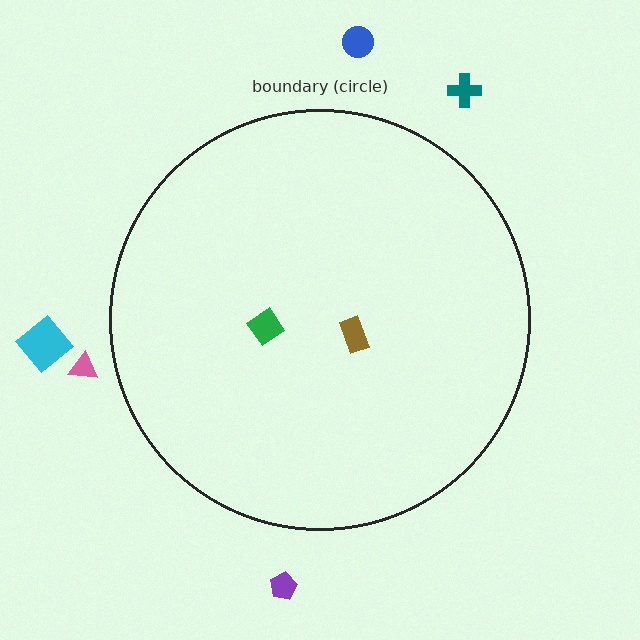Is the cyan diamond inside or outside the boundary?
Outside.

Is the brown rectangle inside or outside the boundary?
Inside.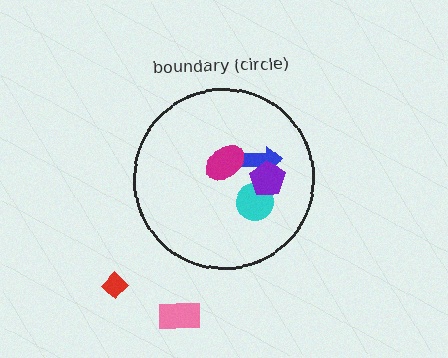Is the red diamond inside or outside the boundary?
Outside.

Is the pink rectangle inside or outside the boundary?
Outside.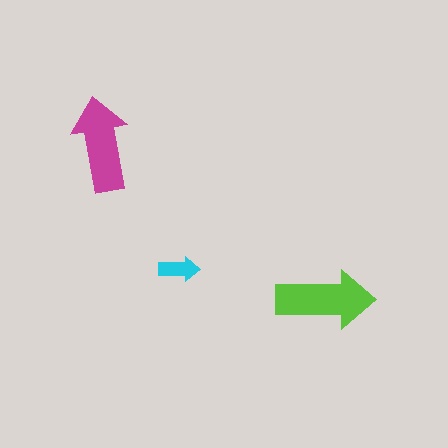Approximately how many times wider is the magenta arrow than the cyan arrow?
About 2 times wider.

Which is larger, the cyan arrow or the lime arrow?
The lime one.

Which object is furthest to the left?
The magenta arrow is leftmost.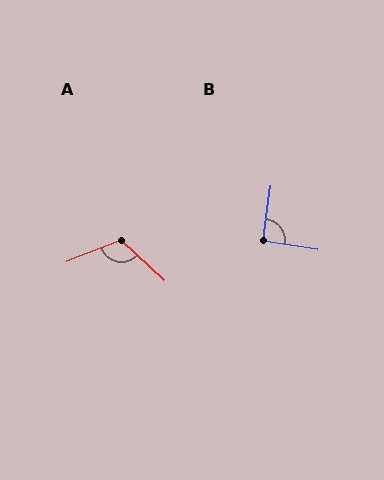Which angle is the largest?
A, at approximately 115 degrees.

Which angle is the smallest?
B, at approximately 91 degrees.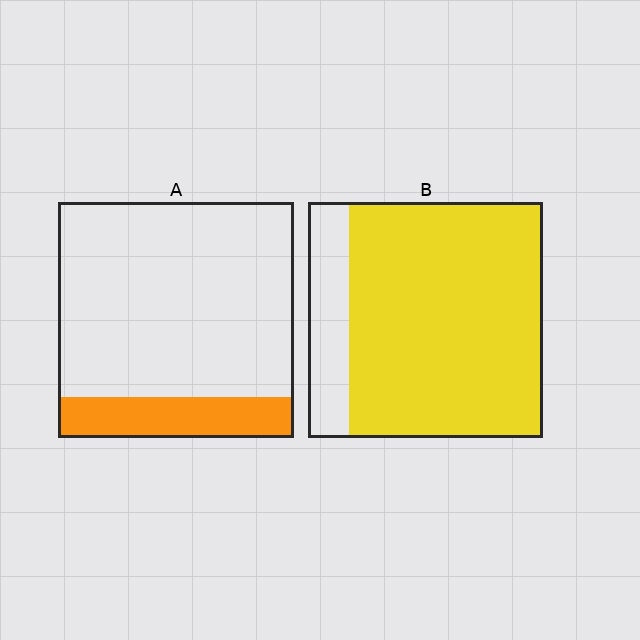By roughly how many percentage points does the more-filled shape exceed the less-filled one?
By roughly 65 percentage points (B over A).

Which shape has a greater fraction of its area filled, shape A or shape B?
Shape B.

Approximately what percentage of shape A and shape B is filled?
A is approximately 15% and B is approximately 85%.